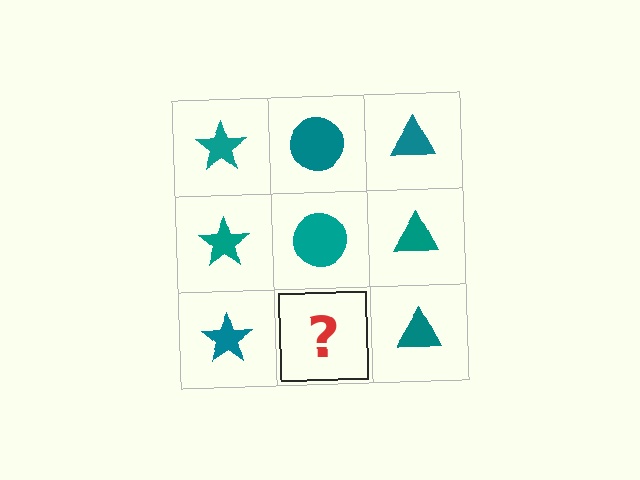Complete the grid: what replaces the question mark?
The question mark should be replaced with a teal circle.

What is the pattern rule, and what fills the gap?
The rule is that each column has a consistent shape. The gap should be filled with a teal circle.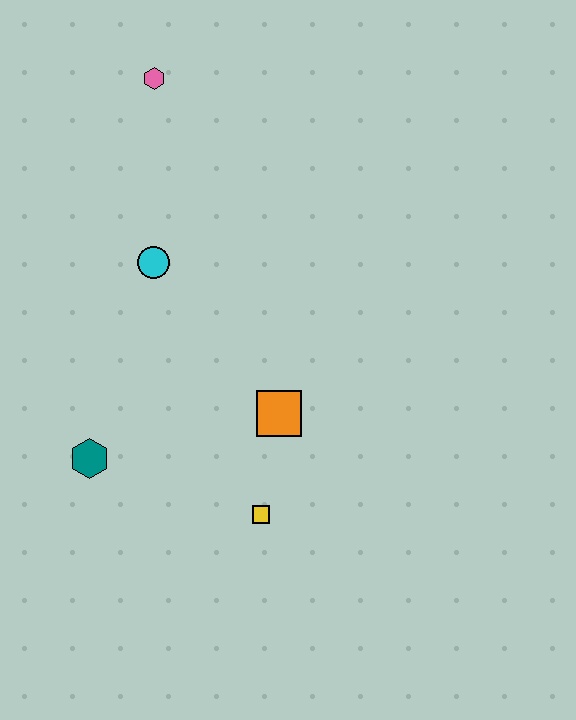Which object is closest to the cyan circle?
The pink hexagon is closest to the cyan circle.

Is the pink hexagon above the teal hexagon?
Yes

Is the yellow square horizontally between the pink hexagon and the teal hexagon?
No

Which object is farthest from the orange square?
The pink hexagon is farthest from the orange square.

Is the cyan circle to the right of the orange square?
No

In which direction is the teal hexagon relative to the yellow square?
The teal hexagon is to the left of the yellow square.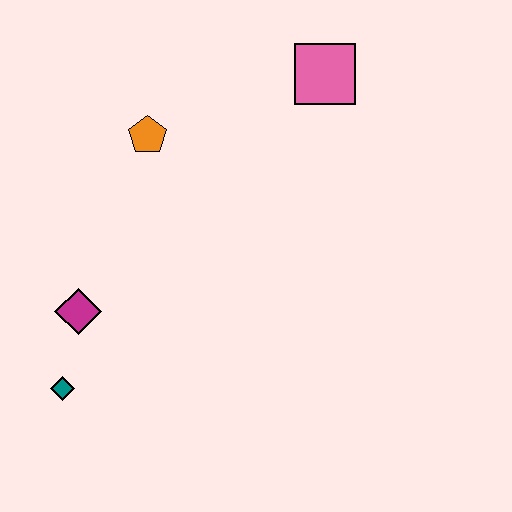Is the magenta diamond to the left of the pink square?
Yes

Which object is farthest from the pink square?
The teal diamond is farthest from the pink square.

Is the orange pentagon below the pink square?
Yes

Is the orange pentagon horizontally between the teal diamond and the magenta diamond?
No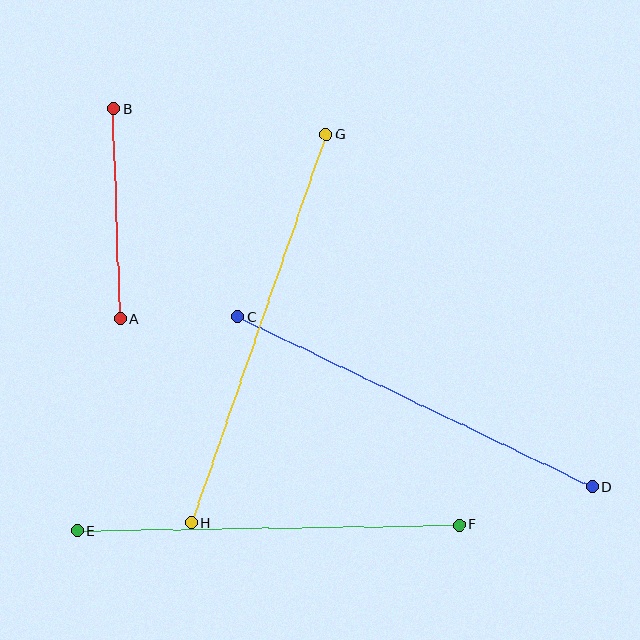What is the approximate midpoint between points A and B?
The midpoint is at approximately (117, 214) pixels.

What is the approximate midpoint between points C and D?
The midpoint is at approximately (415, 402) pixels.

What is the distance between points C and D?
The distance is approximately 393 pixels.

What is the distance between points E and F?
The distance is approximately 382 pixels.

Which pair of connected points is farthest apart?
Points G and H are farthest apart.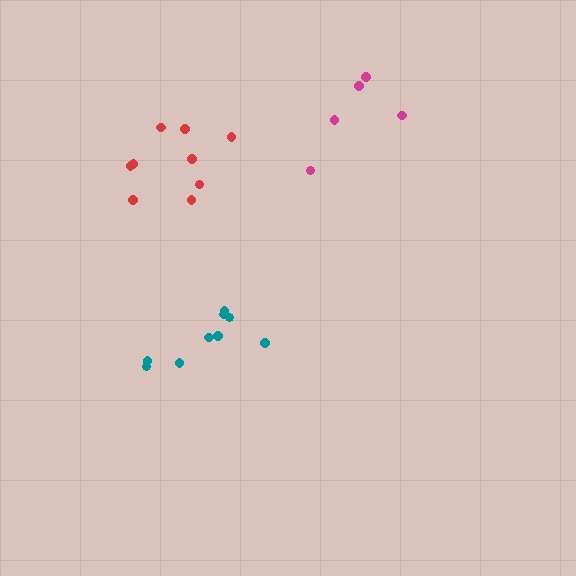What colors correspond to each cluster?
The clusters are colored: teal, magenta, red.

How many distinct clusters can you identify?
There are 3 distinct clusters.